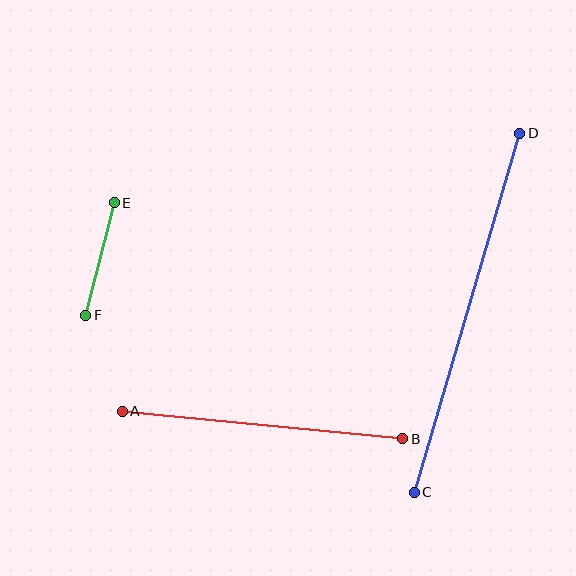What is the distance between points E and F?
The distance is approximately 116 pixels.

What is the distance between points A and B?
The distance is approximately 282 pixels.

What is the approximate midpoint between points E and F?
The midpoint is at approximately (100, 259) pixels.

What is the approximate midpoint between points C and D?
The midpoint is at approximately (467, 313) pixels.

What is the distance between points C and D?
The distance is approximately 374 pixels.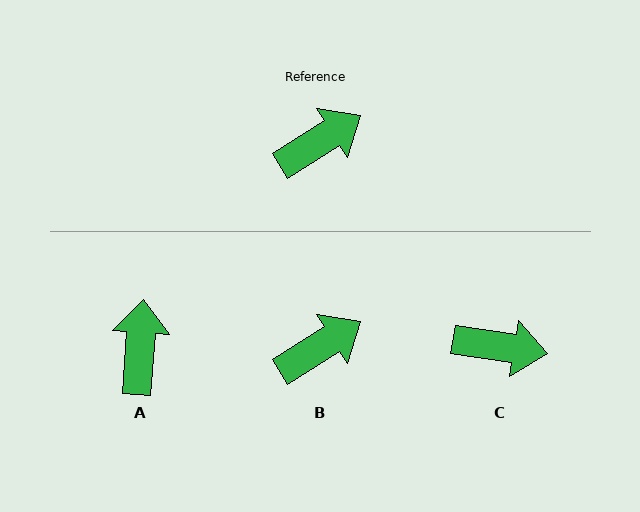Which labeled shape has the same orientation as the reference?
B.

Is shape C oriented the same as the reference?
No, it is off by about 41 degrees.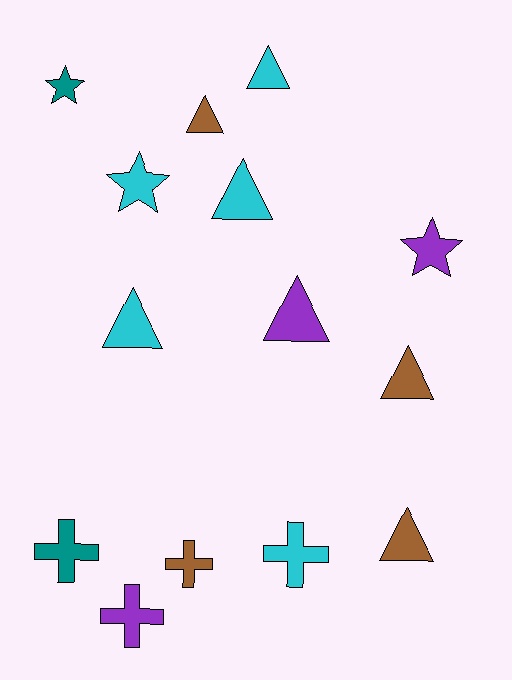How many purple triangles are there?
There is 1 purple triangle.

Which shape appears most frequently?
Triangle, with 7 objects.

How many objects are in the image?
There are 14 objects.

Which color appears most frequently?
Cyan, with 5 objects.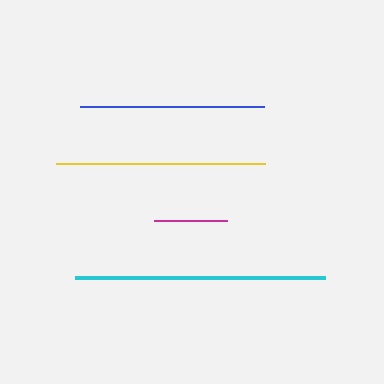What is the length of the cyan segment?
The cyan segment is approximately 250 pixels long.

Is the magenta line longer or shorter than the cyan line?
The cyan line is longer than the magenta line.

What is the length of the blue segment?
The blue segment is approximately 183 pixels long.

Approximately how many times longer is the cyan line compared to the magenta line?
The cyan line is approximately 3.4 times the length of the magenta line.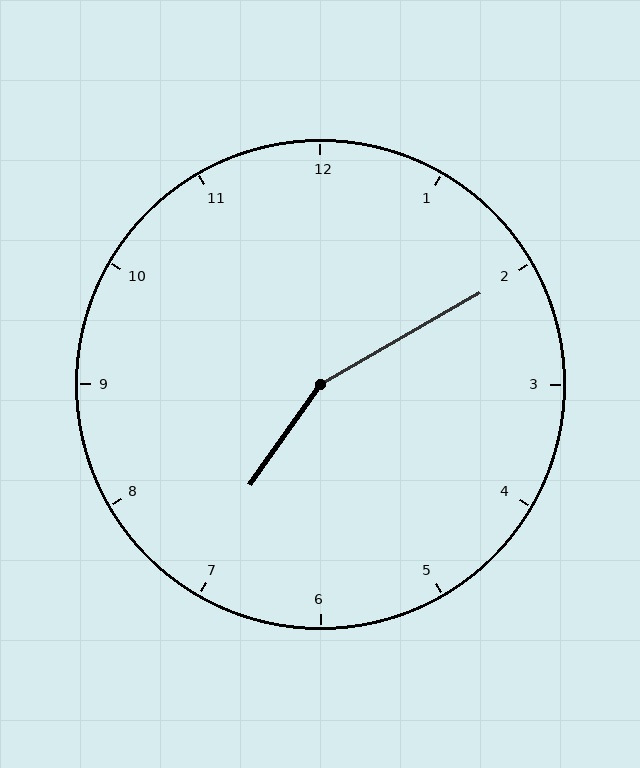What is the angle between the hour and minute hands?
Approximately 155 degrees.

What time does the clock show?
7:10.